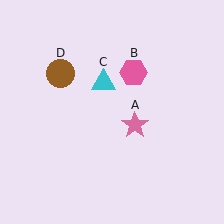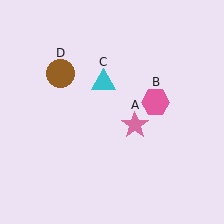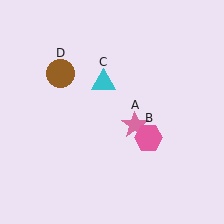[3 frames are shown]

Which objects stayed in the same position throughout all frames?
Pink star (object A) and cyan triangle (object C) and brown circle (object D) remained stationary.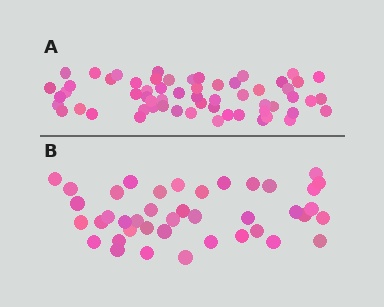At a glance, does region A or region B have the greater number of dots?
Region A (the top region) has more dots.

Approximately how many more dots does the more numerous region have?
Region A has approximately 20 more dots than region B.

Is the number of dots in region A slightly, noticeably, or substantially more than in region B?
Region A has substantially more. The ratio is roughly 1.5 to 1.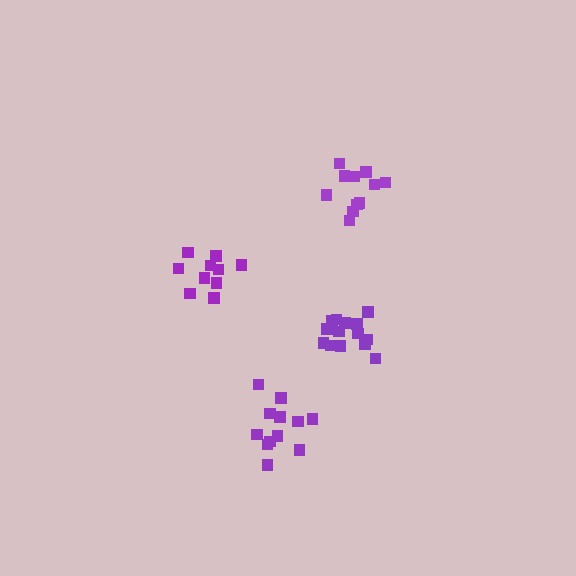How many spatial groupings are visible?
There are 4 spatial groupings.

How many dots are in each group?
Group 1: 12 dots, Group 2: 14 dots, Group 3: 10 dots, Group 4: 11 dots (47 total).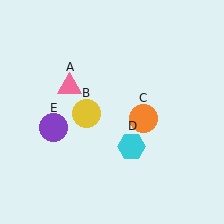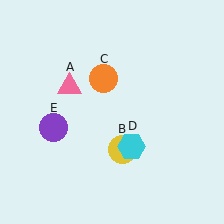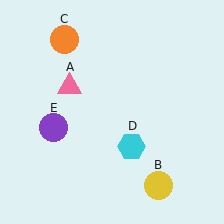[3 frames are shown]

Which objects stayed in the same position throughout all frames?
Pink triangle (object A) and cyan hexagon (object D) and purple circle (object E) remained stationary.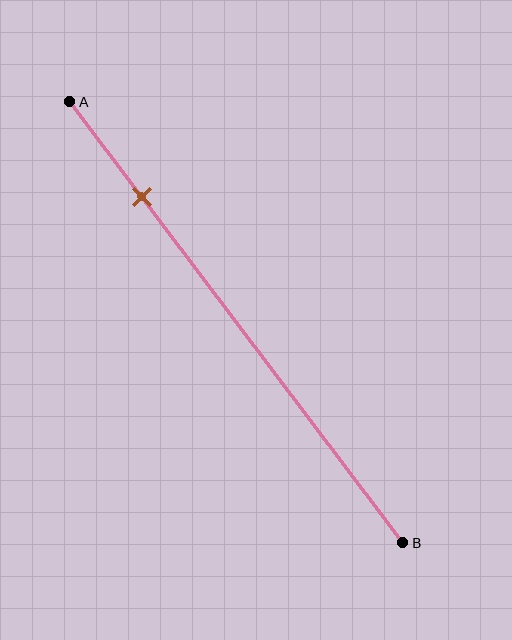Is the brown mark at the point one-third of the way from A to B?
No, the mark is at about 20% from A, not at the 33% one-third point.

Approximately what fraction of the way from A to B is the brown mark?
The brown mark is approximately 20% of the way from A to B.